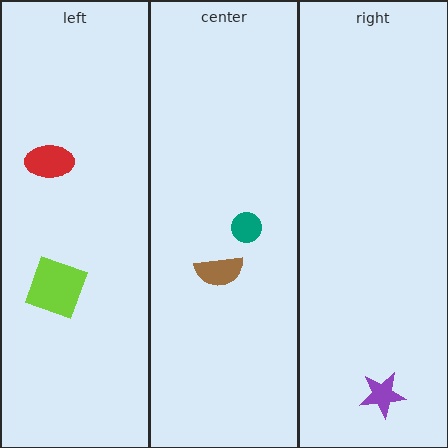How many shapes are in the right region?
1.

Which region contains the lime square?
The left region.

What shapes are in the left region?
The red ellipse, the lime square.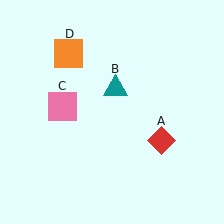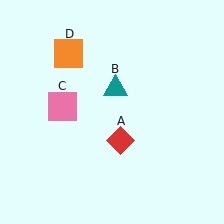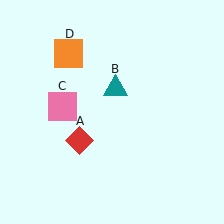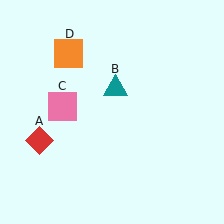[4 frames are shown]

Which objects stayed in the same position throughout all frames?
Teal triangle (object B) and pink square (object C) and orange square (object D) remained stationary.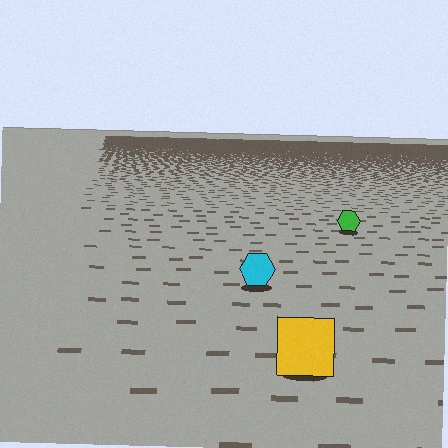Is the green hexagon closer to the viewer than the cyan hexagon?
No. The cyan hexagon is closer — you can tell from the texture gradient: the ground texture is coarser near it.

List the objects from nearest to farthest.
From nearest to farthest: the yellow square, the cyan hexagon, the green hexagon.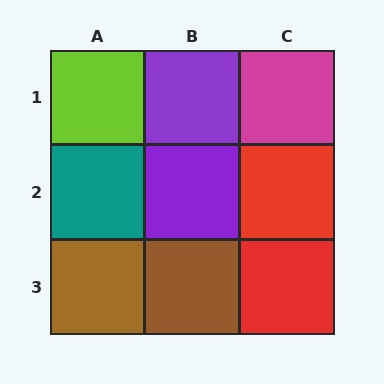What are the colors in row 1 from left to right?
Lime, purple, magenta.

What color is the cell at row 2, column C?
Red.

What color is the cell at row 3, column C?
Red.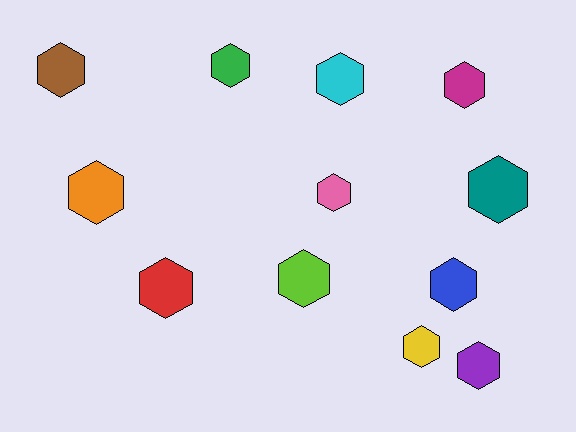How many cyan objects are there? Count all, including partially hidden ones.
There is 1 cyan object.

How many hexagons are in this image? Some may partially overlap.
There are 12 hexagons.